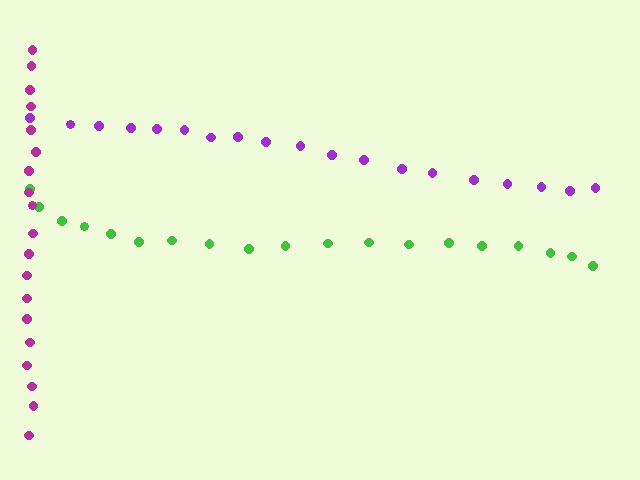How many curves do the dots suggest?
There are 3 distinct paths.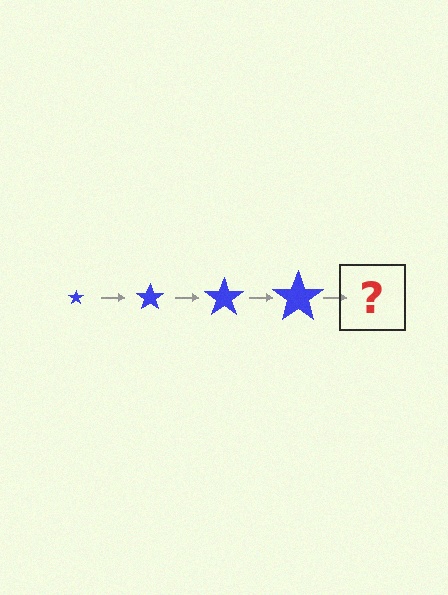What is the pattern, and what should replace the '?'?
The pattern is that the star gets progressively larger each step. The '?' should be a blue star, larger than the previous one.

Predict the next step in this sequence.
The next step is a blue star, larger than the previous one.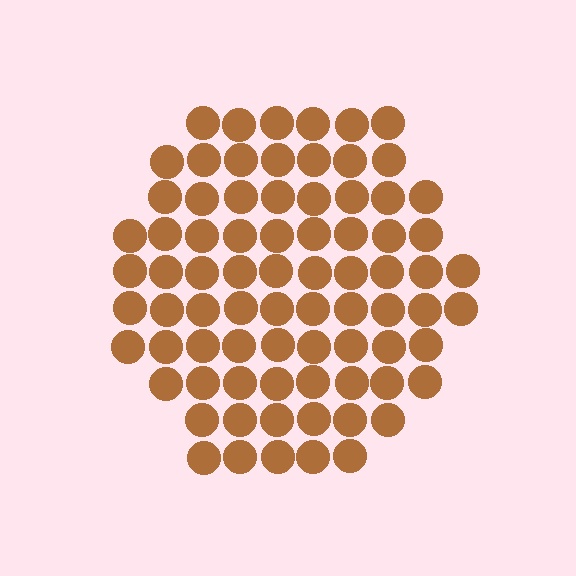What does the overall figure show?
The overall figure shows a hexagon.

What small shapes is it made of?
It is made of small circles.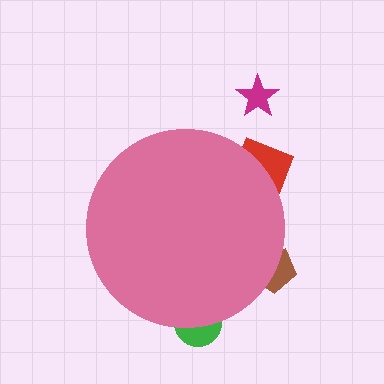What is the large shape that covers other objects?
A pink circle.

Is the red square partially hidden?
Yes, the red square is partially hidden behind the pink circle.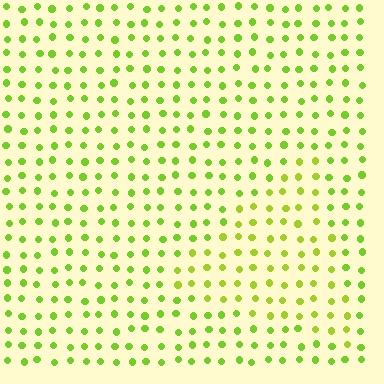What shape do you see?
I see a triangle.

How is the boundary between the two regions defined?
The boundary is defined purely by a slight shift in hue (about 17 degrees). Spacing, size, and orientation are identical on both sides.